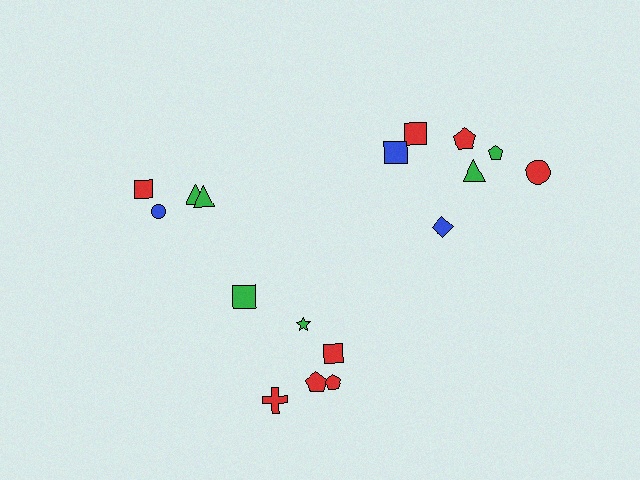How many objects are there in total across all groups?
There are 17 objects.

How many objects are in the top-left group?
There are 4 objects.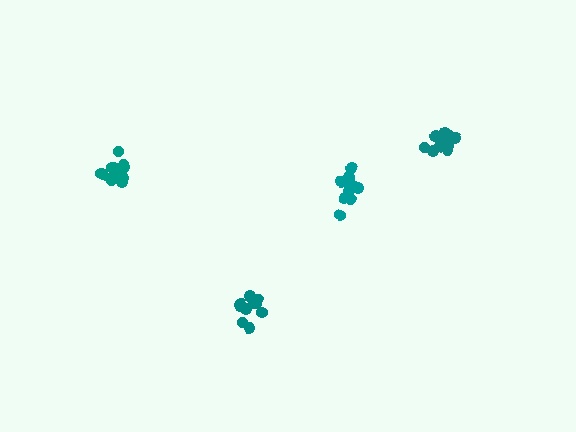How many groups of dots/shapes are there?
There are 4 groups.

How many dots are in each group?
Group 1: 14 dots, Group 2: 12 dots, Group 3: 12 dots, Group 4: 10 dots (48 total).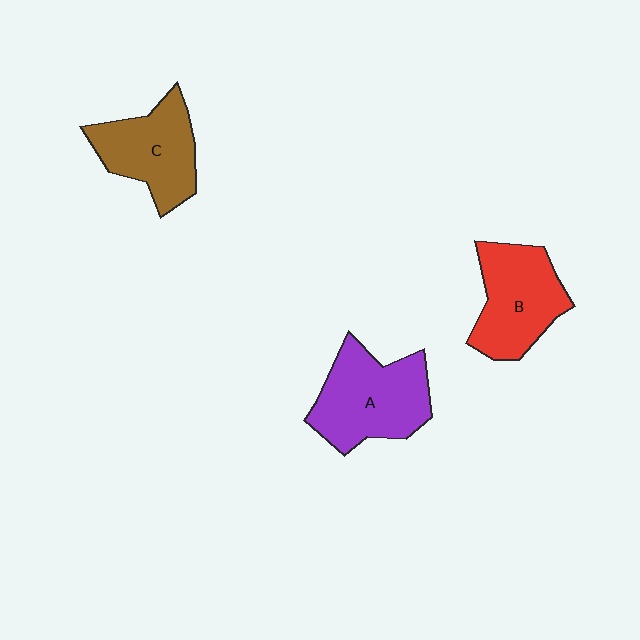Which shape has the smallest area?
Shape C (brown).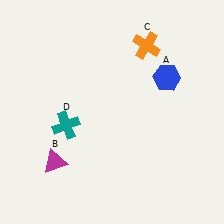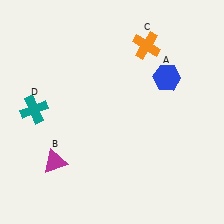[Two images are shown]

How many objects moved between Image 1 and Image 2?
1 object moved between the two images.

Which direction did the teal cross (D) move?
The teal cross (D) moved left.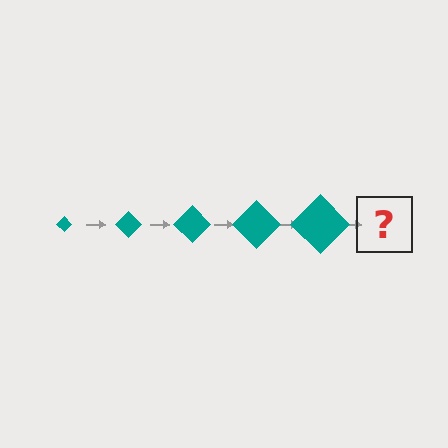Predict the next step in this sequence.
The next step is a teal diamond, larger than the previous one.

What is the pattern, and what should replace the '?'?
The pattern is that the diamond gets progressively larger each step. The '?' should be a teal diamond, larger than the previous one.